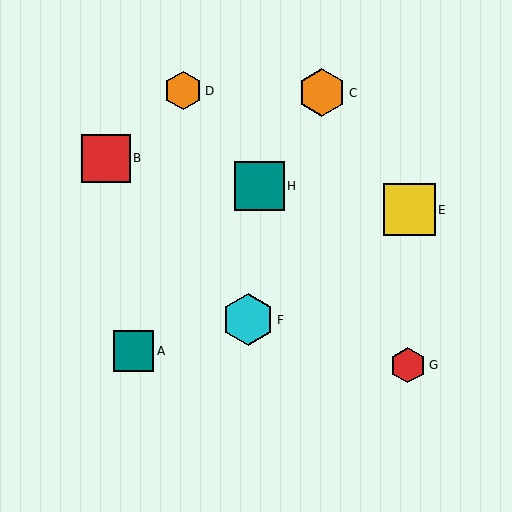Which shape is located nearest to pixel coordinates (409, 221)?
The yellow square (labeled E) at (409, 210) is nearest to that location.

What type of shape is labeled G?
Shape G is a red hexagon.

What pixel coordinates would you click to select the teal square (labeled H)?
Click at (259, 186) to select the teal square H.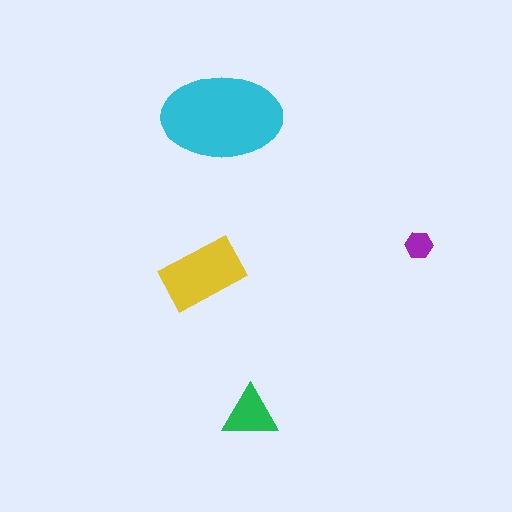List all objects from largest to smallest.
The cyan ellipse, the yellow rectangle, the green triangle, the purple hexagon.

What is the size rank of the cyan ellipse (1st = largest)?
1st.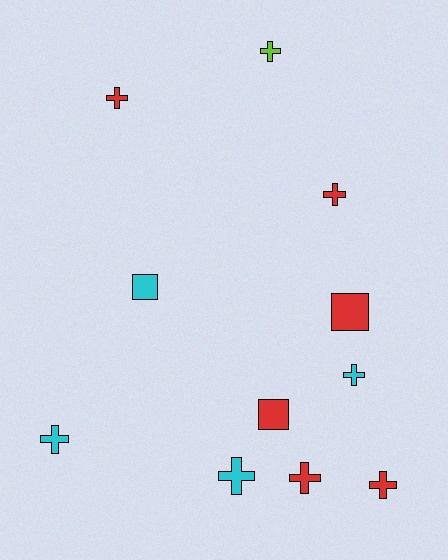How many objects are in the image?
There are 11 objects.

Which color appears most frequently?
Red, with 6 objects.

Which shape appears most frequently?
Cross, with 8 objects.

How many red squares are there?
There are 2 red squares.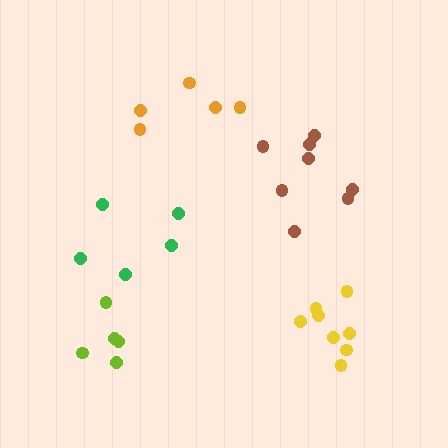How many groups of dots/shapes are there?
There are 5 groups.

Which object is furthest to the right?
The yellow cluster is rightmost.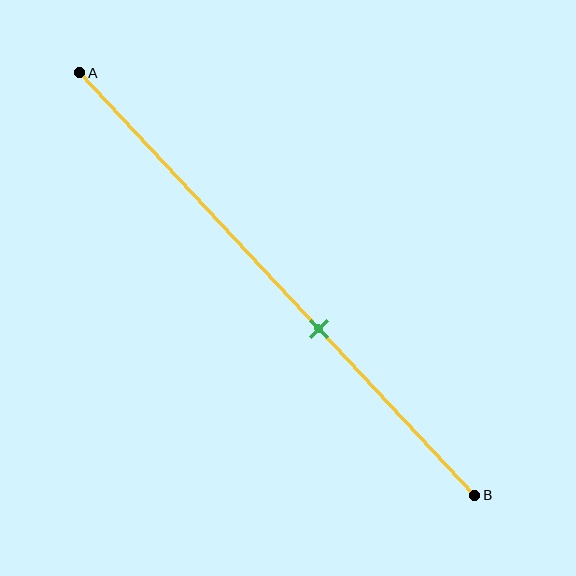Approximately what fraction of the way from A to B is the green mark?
The green mark is approximately 60% of the way from A to B.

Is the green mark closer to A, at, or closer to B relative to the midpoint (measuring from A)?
The green mark is closer to point B than the midpoint of segment AB.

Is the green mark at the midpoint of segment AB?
No, the mark is at about 60% from A, not at the 50% midpoint.